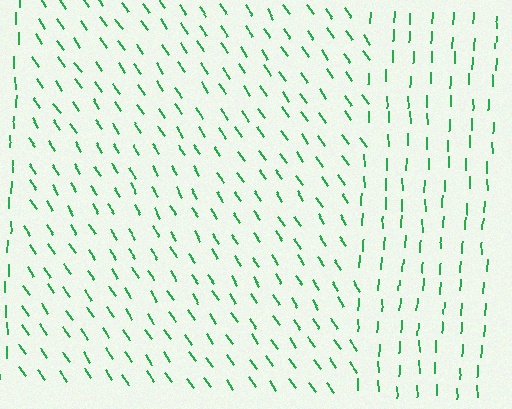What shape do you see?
I see a rectangle.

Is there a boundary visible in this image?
Yes, there is a texture boundary formed by a change in line orientation.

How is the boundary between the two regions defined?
The boundary is defined purely by a change in line orientation (approximately 35 degrees difference). All lines are the same color and thickness.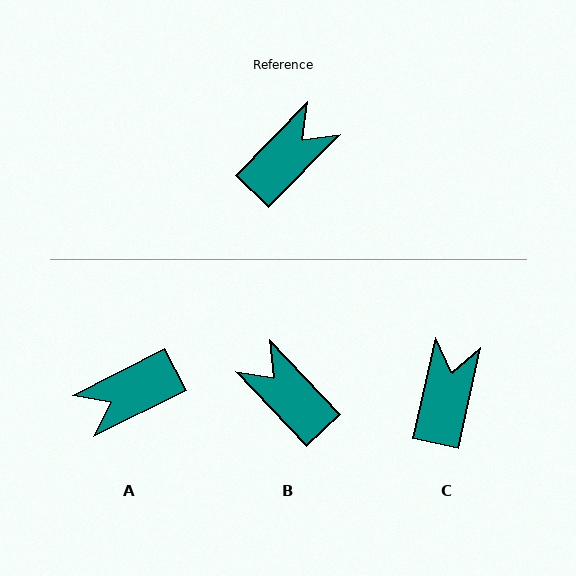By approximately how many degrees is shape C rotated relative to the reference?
Approximately 32 degrees counter-clockwise.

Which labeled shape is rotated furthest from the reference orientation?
A, about 161 degrees away.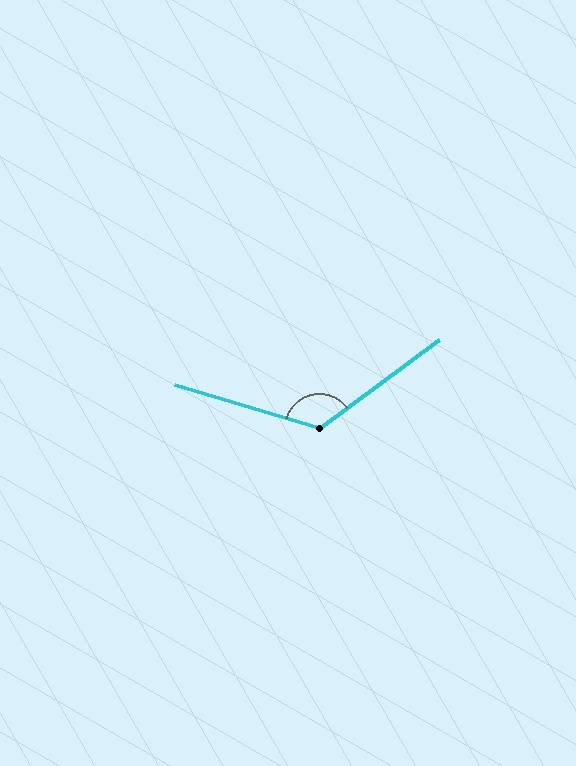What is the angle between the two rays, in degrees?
Approximately 127 degrees.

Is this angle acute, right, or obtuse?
It is obtuse.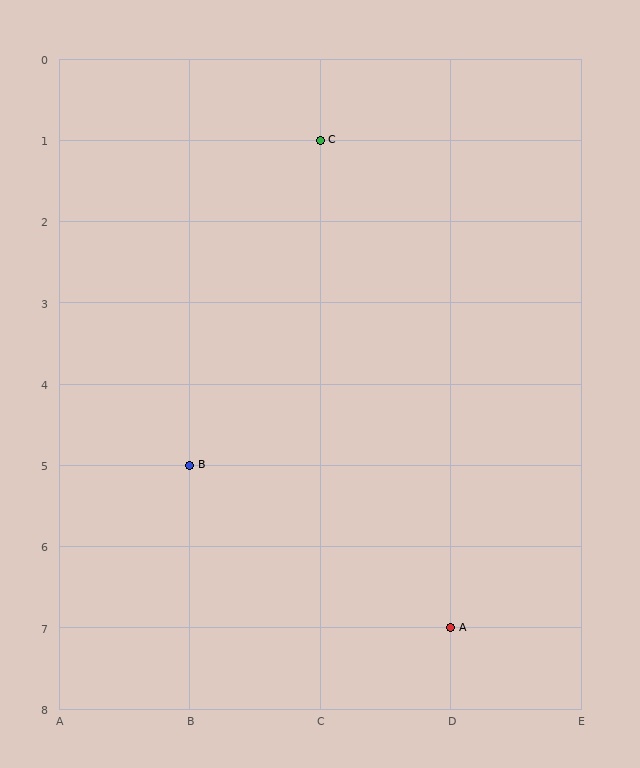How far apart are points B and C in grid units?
Points B and C are 1 column and 4 rows apart (about 4.1 grid units diagonally).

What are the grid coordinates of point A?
Point A is at grid coordinates (D, 7).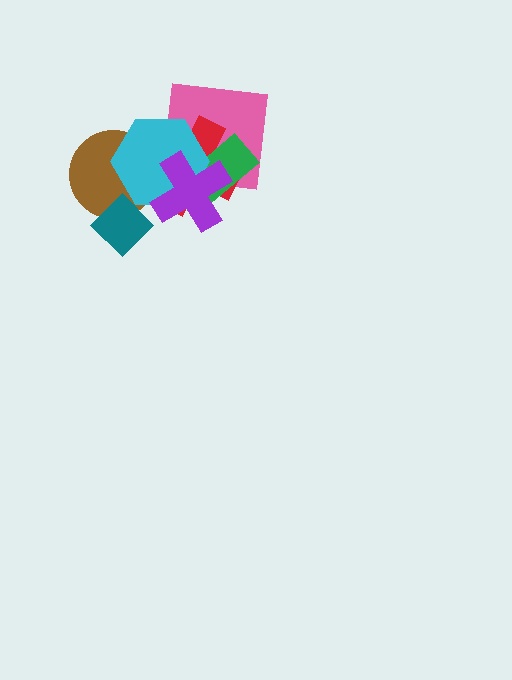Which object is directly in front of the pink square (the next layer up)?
The red cross is directly in front of the pink square.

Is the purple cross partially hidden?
No, no other shape covers it.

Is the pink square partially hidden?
Yes, it is partially covered by another shape.